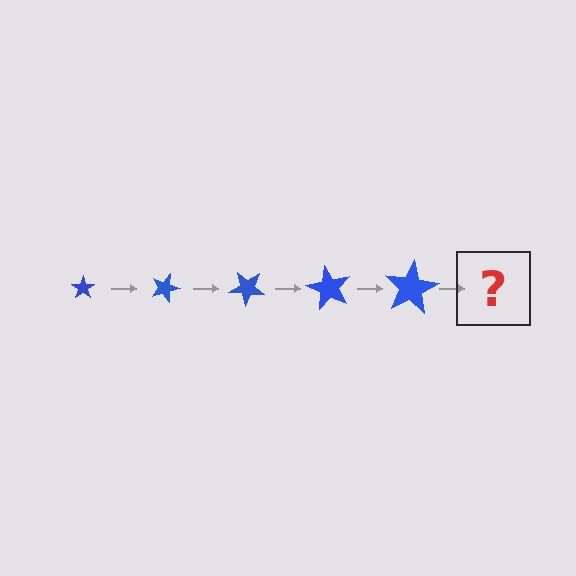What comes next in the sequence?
The next element should be a star, larger than the previous one and rotated 100 degrees from the start.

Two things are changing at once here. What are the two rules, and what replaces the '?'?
The two rules are that the star grows larger each step and it rotates 20 degrees each step. The '?' should be a star, larger than the previous one and rotated 100 degrees from the start.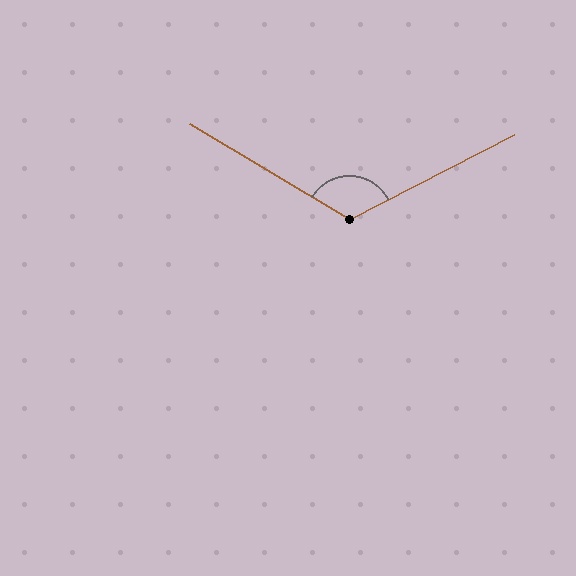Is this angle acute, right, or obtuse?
It is obtuse.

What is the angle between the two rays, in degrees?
Approximately 122 degrees.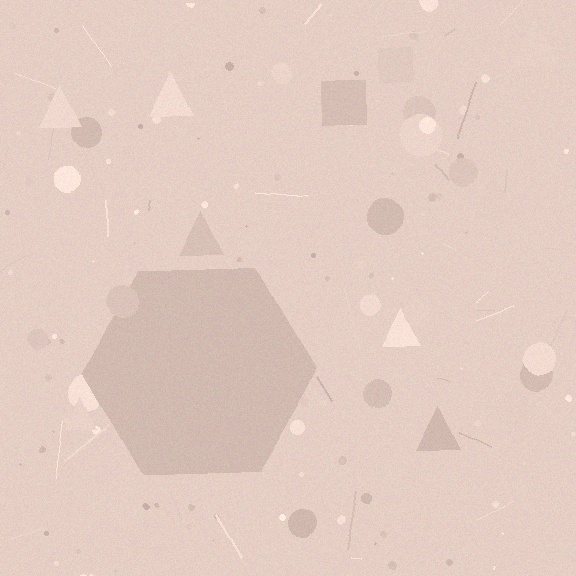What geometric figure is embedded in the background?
A hexagon is embedded in the background.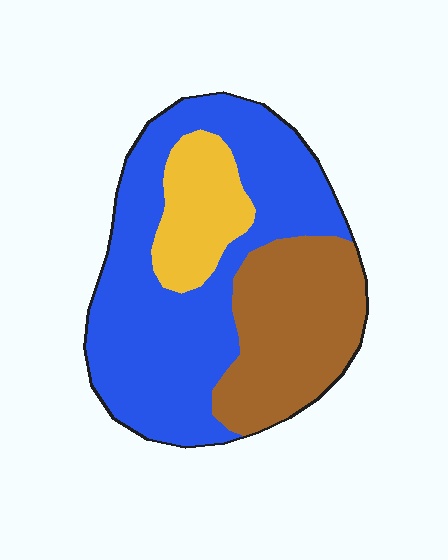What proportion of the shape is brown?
Brown covers 29% of the shape.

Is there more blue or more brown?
Blue.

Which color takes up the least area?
Yellow, at roughly 15%.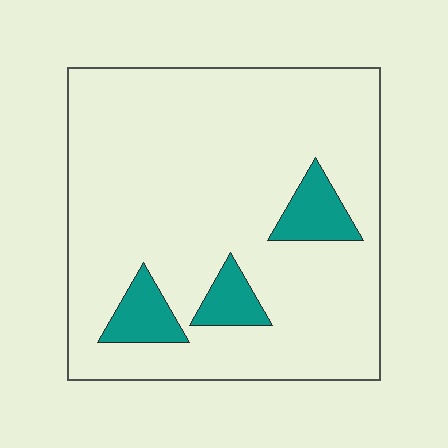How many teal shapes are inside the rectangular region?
3.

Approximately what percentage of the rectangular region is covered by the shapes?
Approximately 10%.